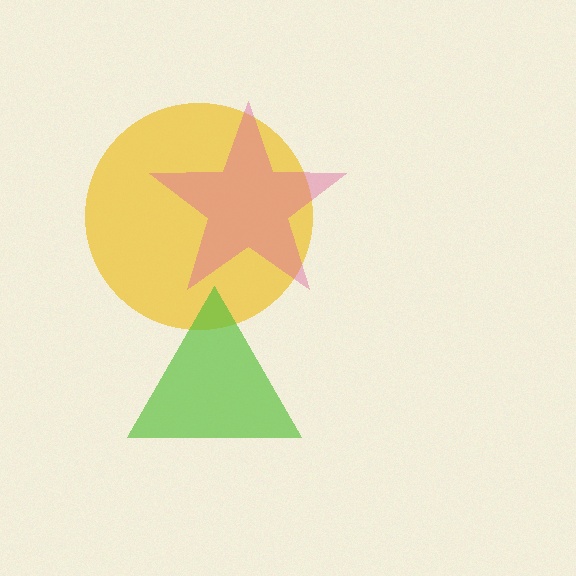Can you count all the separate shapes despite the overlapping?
Yes, there are 3 separate shapes.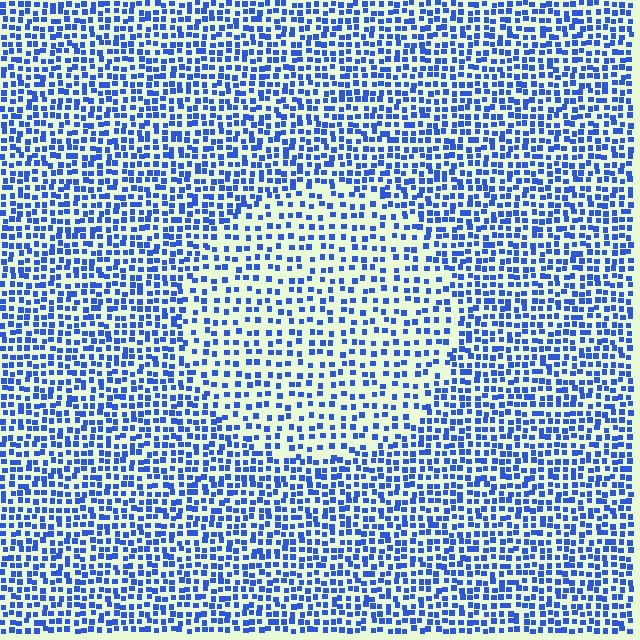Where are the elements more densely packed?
The elements are more densely packed outside the circle boundary.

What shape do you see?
I see a circle.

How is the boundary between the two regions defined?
The boundary is defined by a change in element density (approximately 1.7x ratio). All elements are the same color, size, and shape.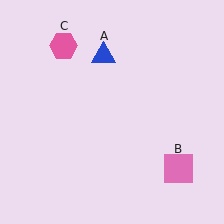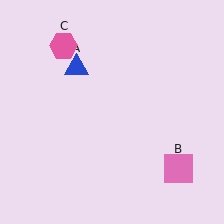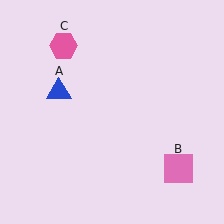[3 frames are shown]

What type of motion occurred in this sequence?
The blue triangle (object A) rotated counterclockwise around the center of the scene.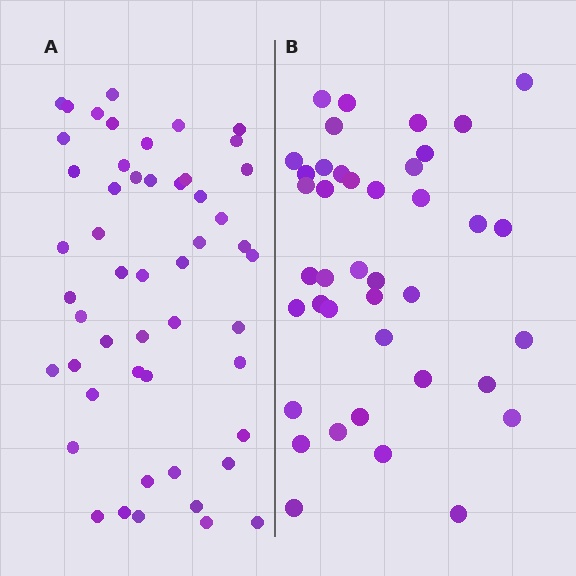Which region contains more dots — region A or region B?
Region A (the left region) has more dots.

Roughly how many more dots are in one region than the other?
Region A has roughly 12 or so more dots than region B.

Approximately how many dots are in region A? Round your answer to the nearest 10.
About 50 dots. (The exact count is 51, which rounds to 50.)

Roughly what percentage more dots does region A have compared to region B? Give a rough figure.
About 30% more.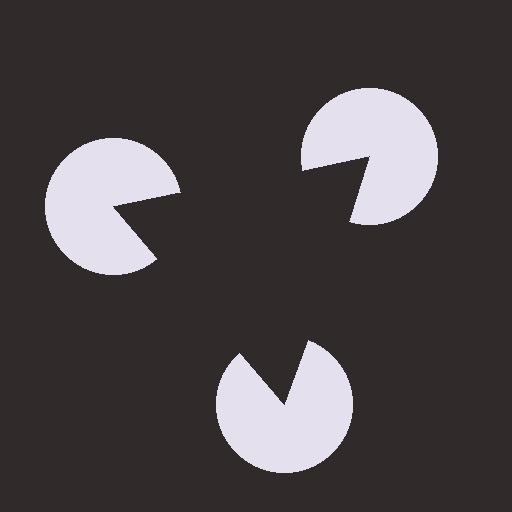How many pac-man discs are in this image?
There are 3 — one at each vertex of the illusory triangle.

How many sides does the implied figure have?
3 sides.